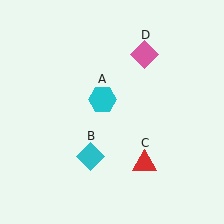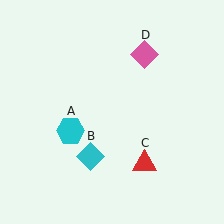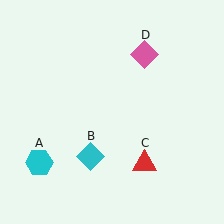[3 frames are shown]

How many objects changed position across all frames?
1 object changed position: cyan hexagon (object A).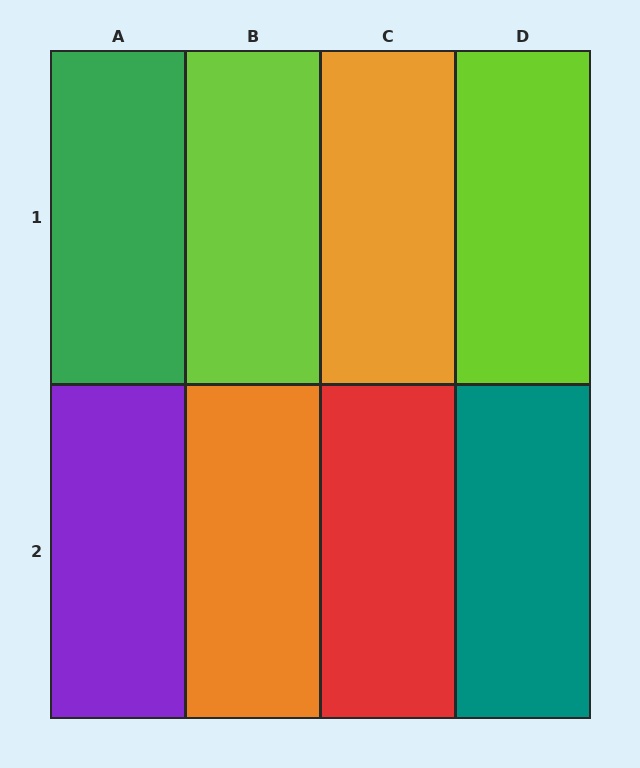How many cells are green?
1 cell is green.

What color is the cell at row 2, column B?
Orange.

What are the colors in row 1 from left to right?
Green, lime, orange, lime.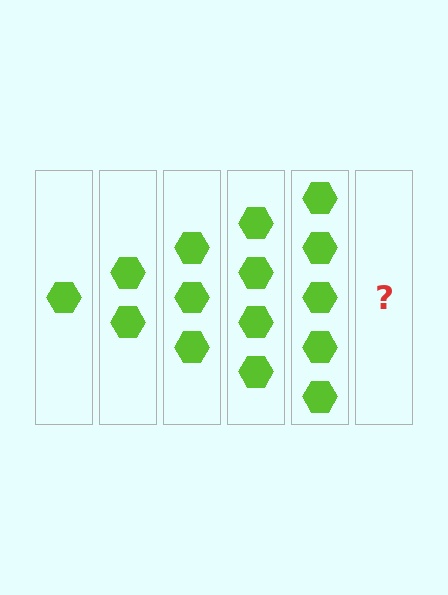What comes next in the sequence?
The next element should be 6 hexagons.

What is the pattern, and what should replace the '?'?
The pattern is that each step adds one more hexagon. The '?' should be 6 hexagons.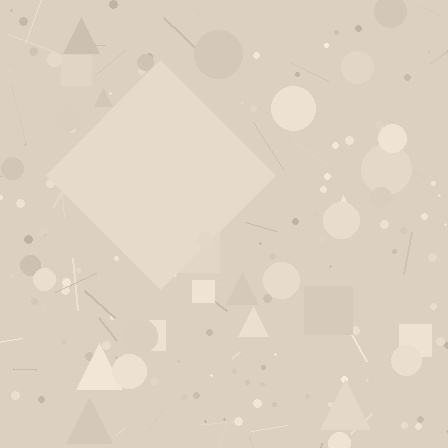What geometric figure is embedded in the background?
A diamond is embedded in the background.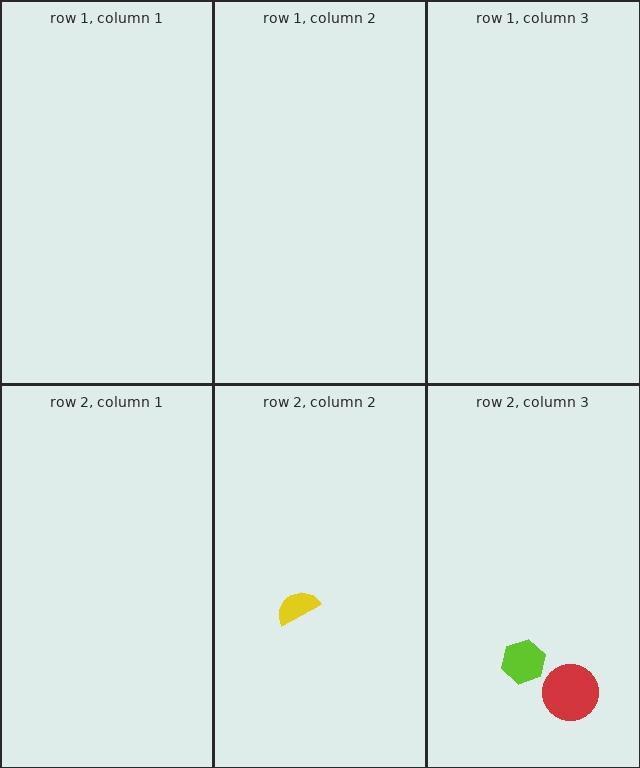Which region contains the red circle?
The row 2, column 3 region.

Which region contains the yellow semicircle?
The row 2, column 2 region.